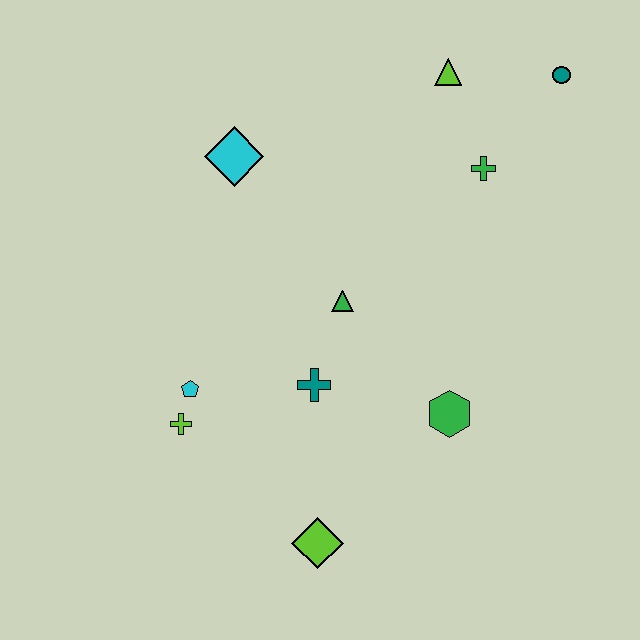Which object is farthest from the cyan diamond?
The lime diamond is farthest from the cyan diamond.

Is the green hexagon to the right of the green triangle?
Yes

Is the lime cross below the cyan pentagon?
Yes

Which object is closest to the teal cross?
The green triangle is closest to the teal cross.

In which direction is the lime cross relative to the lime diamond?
The lime cross is to the left of the lime diamond.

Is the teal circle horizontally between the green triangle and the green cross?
No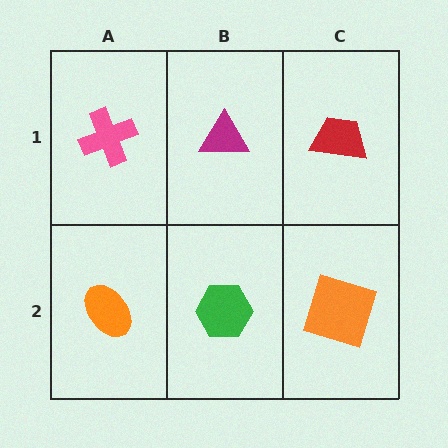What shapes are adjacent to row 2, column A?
A pink cross (row 1, column A), a green hexagon (row 2, column B).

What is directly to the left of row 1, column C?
A magenta triangle.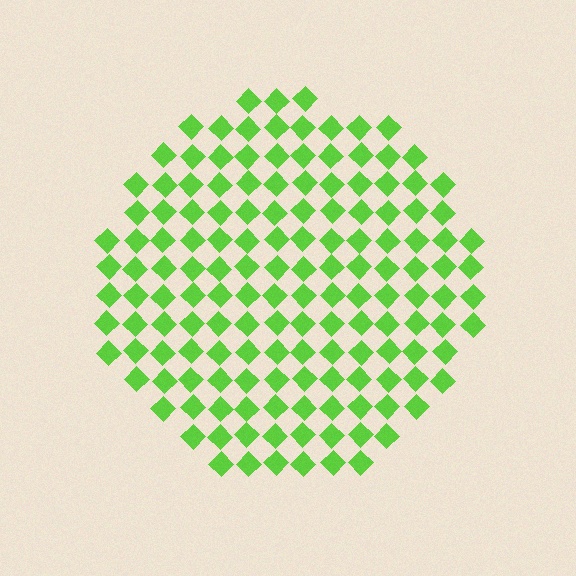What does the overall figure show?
The overall figure shows a circle.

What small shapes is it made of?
It is made of small diamonds.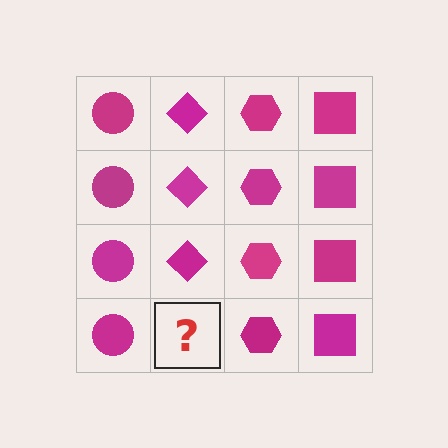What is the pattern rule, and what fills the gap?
The rule is that each column has a consistent shape. The gap should be filled with a magenta diamond.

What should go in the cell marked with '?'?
The missing cell should contain a magenta diamond.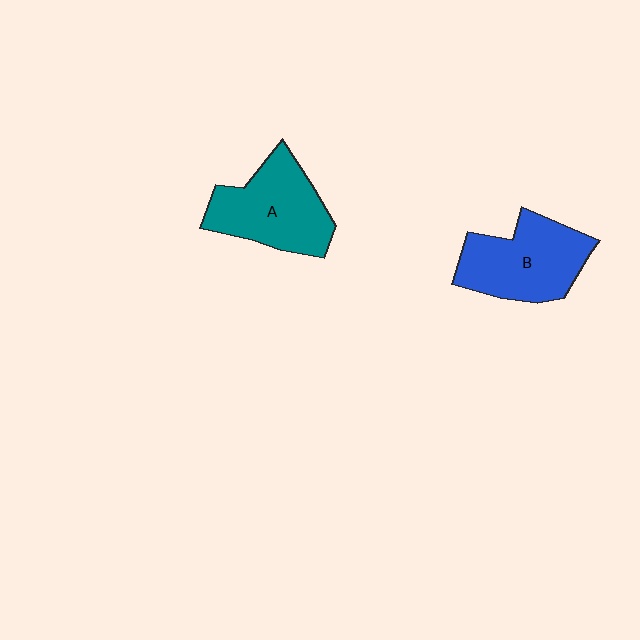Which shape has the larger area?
Shape B (blue).